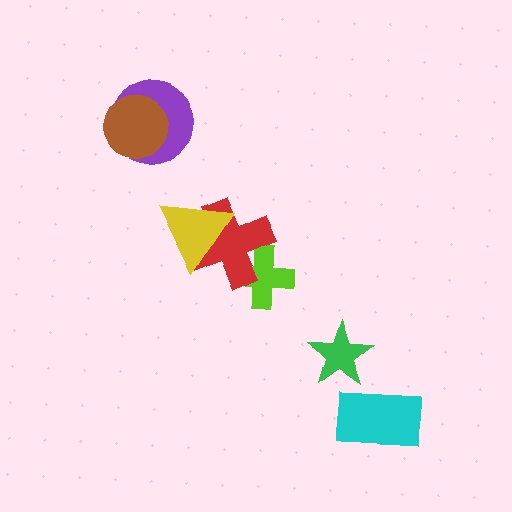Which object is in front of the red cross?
The yellow triangle is in front of the red cross.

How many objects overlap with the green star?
0 objects overlap with the green star.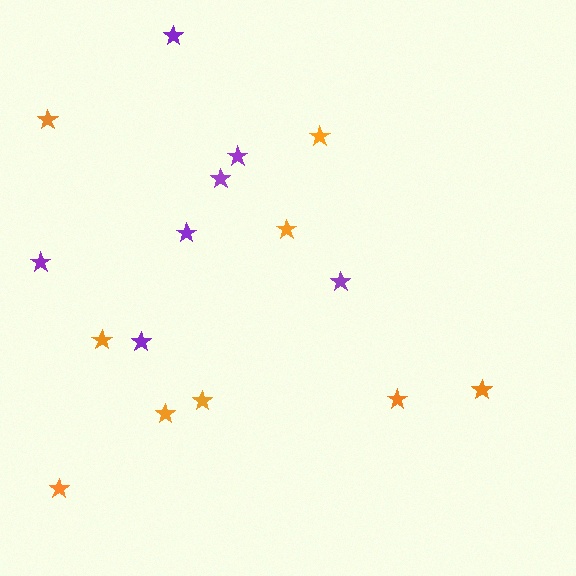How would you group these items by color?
There are 2 groups: one group of purple stars (7) and one group of orange stars (9).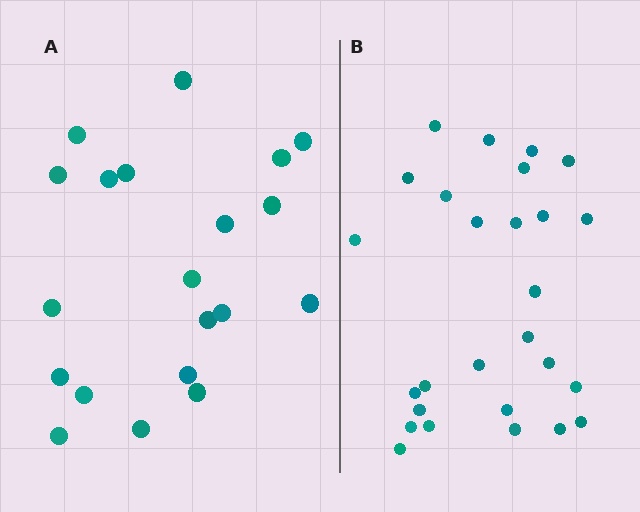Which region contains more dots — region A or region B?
Region B (the right region) has more dots.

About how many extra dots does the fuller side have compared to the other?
Region B has roughly 8 or so more dots than region A.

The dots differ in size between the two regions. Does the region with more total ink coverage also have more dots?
No. Region A has more total ink coverage because its dots are larger, but region B actually contains more individual dots. Total area can be misleading — the number of items is what matters here.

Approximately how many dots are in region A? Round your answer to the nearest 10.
About 20 dots.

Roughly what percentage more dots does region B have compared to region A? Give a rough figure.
About 35% more.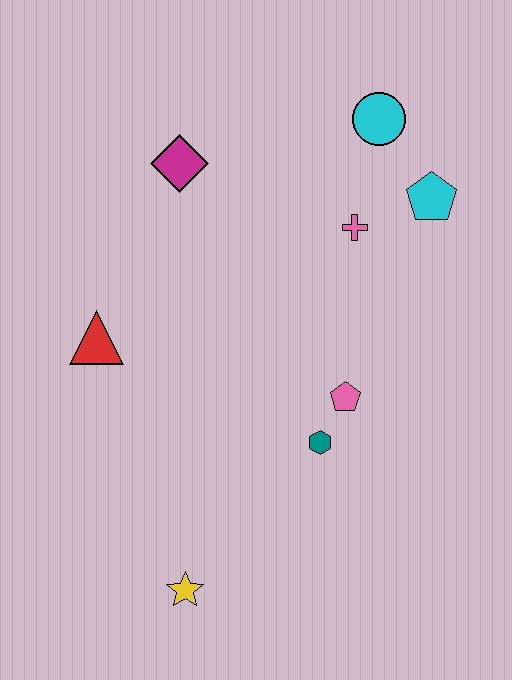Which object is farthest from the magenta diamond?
The yellow star is farthest from the magenta diamond.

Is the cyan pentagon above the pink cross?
Yes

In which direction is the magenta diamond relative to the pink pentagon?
The magenta diamond is above the pink pentagon.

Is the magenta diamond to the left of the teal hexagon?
Yes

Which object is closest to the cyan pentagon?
The pink cross is closest to the cyan pentagon.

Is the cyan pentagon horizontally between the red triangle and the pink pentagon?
No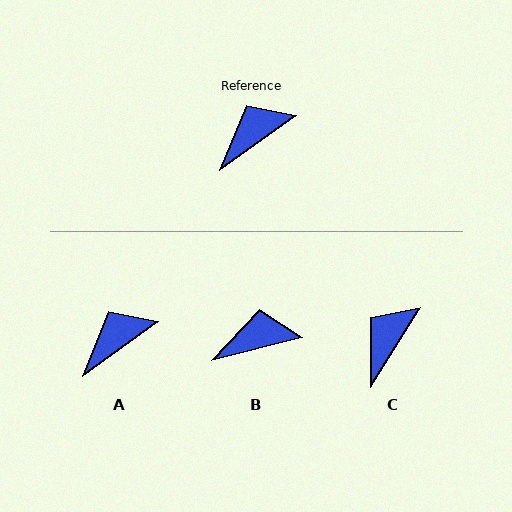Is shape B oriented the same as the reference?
No, it is off by about 21 degrees.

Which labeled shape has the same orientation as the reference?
A.